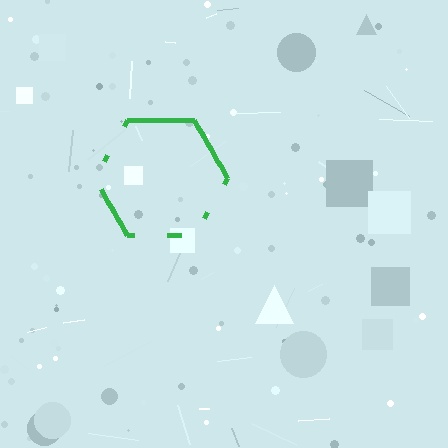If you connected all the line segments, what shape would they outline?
They would outline a hexagon.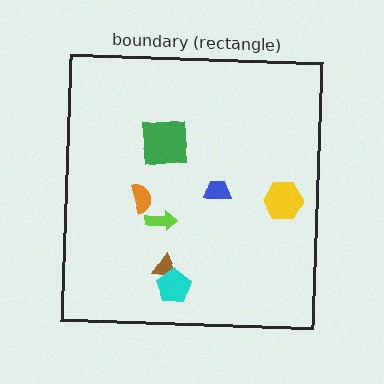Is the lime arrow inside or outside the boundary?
Inside.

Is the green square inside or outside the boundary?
Inside.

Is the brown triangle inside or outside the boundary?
Inside.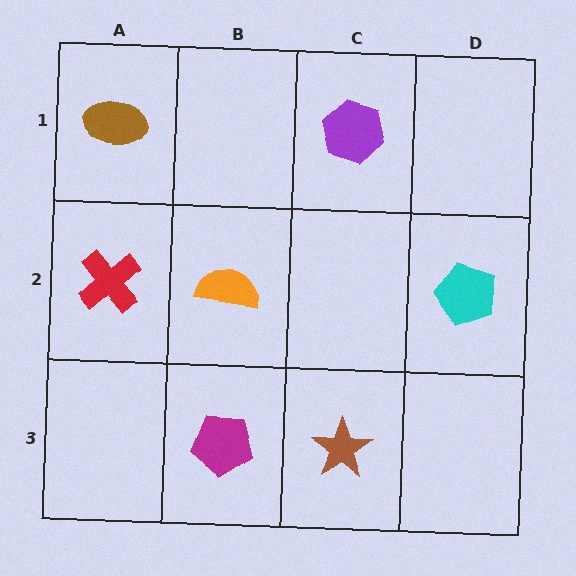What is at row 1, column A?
A brown ellipse.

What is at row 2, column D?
A cyan pentagon.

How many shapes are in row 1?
2 shapes.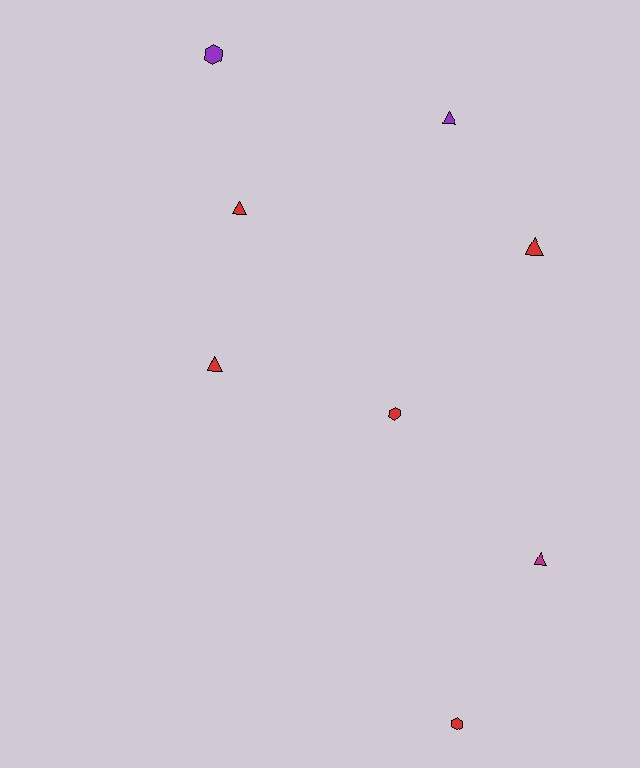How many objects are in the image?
There are 8 objects.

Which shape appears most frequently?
Triangle, with 5 objects.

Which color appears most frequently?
Red, with 5 objects.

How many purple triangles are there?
There is 1 purple triangle.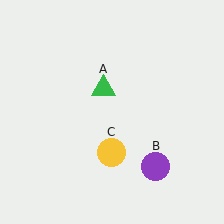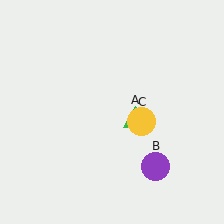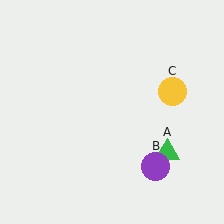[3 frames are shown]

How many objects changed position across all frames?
2 objects changed position: green triangle (object A), yellow circle (object C).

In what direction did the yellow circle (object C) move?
The yellow circle (object C) moved up and to the right.